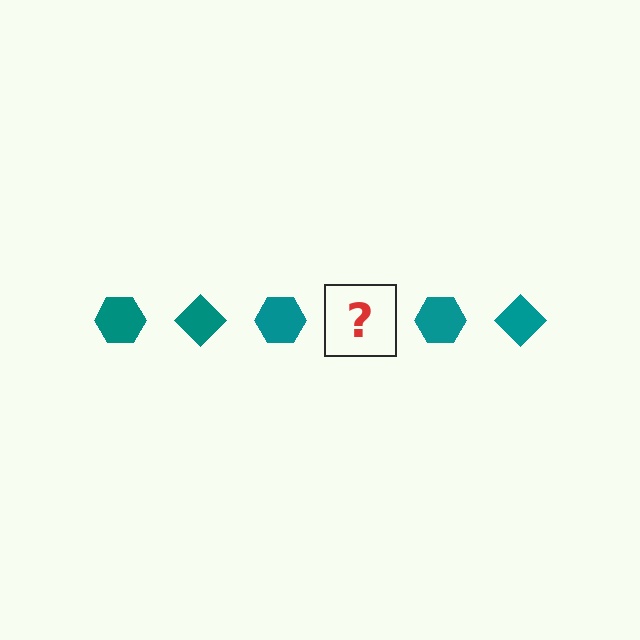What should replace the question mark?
The question mark should be replaced with a teal diamond.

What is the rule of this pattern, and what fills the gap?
The rule is that the pattern cycles through hexagon, diamond shapes in teal. The gap should be filled with a teal diamond.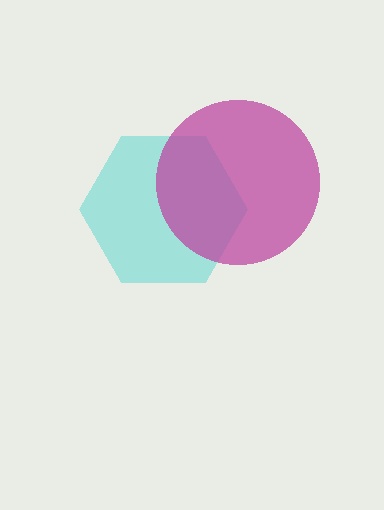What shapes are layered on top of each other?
The layered shapes are: a cyan hexagon, a magenta circle.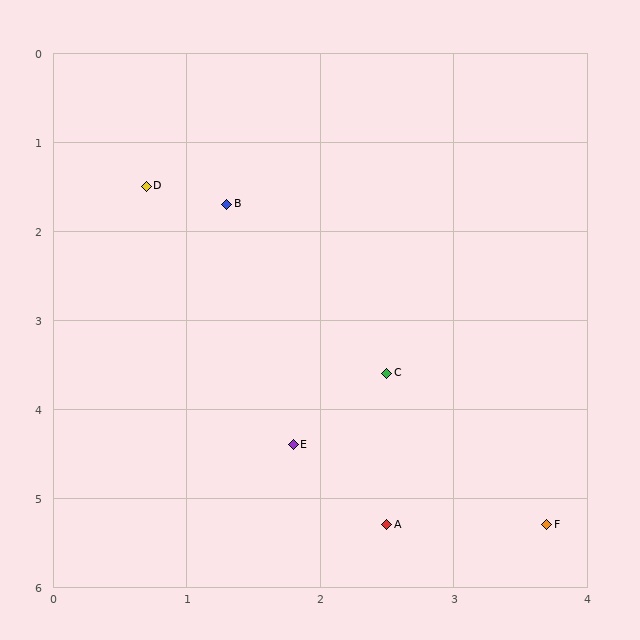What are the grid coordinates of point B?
Point B is at approximately (1.3, 1.7).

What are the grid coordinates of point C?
Point C is at approximately (2.5, 3.6).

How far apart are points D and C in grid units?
Points D and C are about 2.8 grid units apart.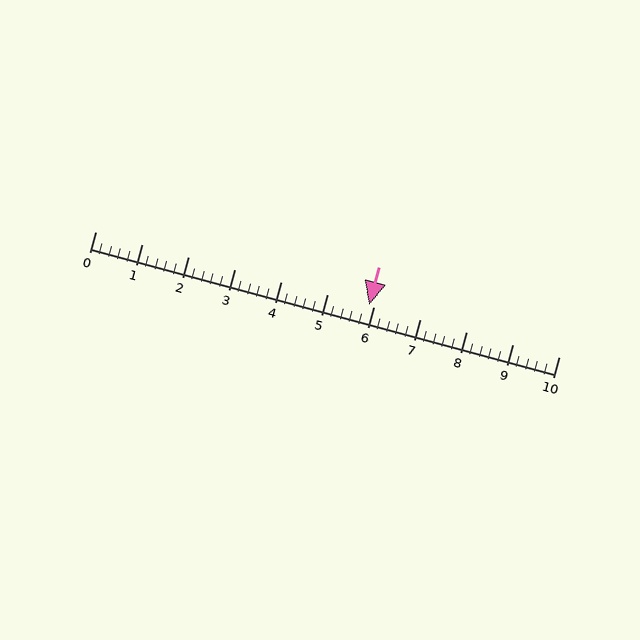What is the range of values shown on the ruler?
The ruler shows values from 0 to 10.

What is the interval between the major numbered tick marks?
The major tick marks are spaced 1 units apart.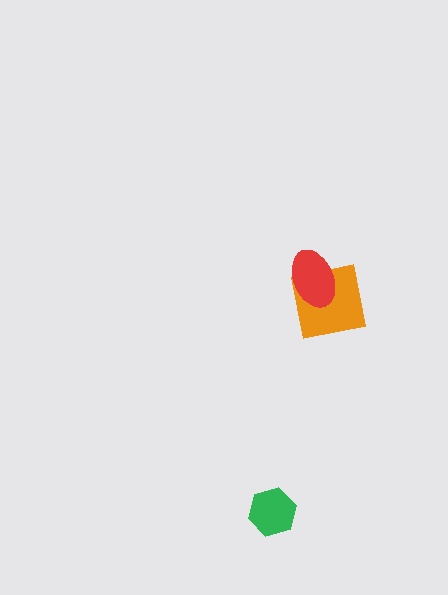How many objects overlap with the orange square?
1 object overlaps with the orange square.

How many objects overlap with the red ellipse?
1 object overlaps with the red ellipse.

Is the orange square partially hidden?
Yes, it is partially covered by another shape.